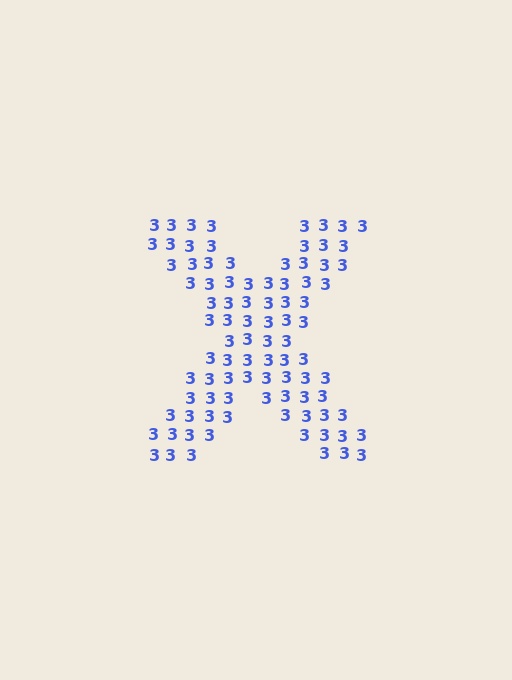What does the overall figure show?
The overall figure shows the letter X.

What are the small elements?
The small elements are digit 3's.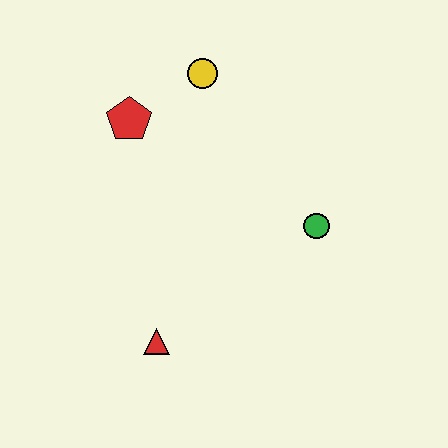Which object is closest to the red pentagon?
The yellow circle is closest to the red pentagon.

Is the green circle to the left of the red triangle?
No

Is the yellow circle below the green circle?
No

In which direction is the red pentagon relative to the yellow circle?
The red pentagon is to the left of the yellow circle.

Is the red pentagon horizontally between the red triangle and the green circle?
No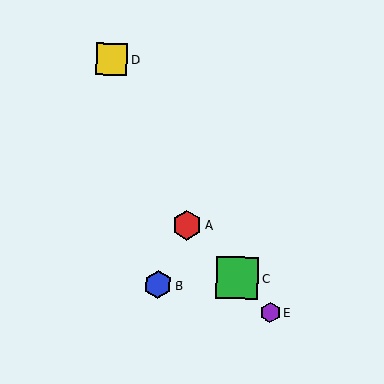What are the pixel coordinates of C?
Object C is at (237, 278).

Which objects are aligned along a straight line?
Objects A, C, E are aligned along a straight line.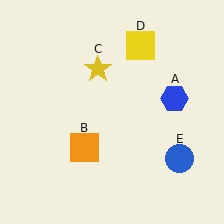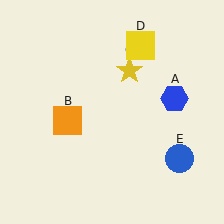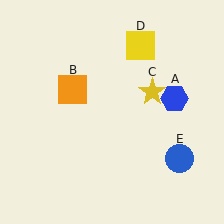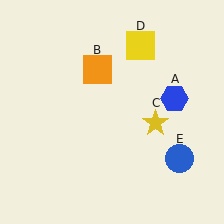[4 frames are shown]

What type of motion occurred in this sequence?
The orange square (object B), yellow star (object C) rotated clockwise around the center of the scene.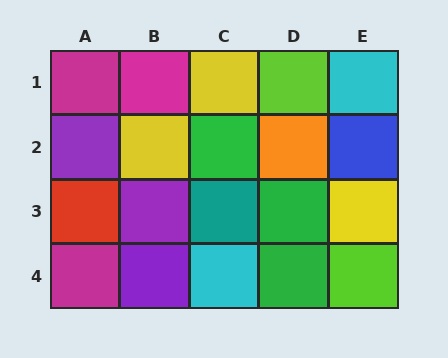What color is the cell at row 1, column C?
Yellow.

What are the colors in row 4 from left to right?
Magenta, purple, cyan, green, lime.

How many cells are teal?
1 cell is teal.